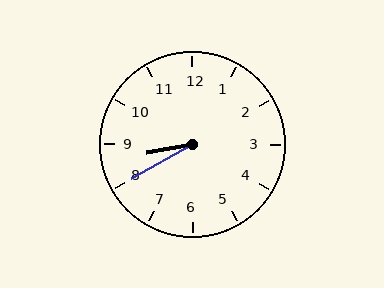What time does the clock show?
8:40.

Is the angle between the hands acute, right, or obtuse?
It is acute.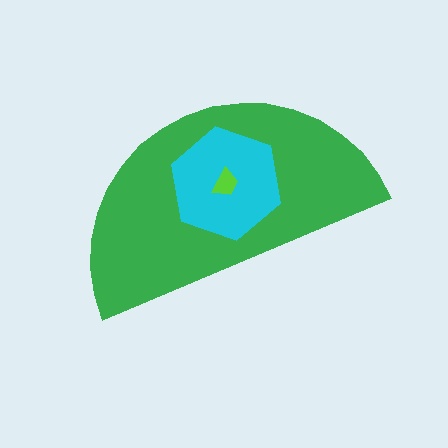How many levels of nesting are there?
3.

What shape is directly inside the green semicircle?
The cyan hexagon.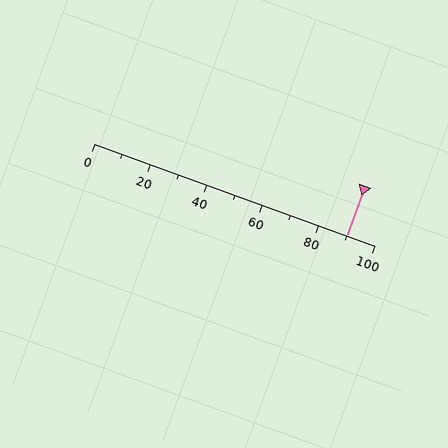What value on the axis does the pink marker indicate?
The marker indicates approximately 90.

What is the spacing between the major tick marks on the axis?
The major ticks are spaced 20 apart.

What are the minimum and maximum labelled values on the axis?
The axis runs from 0 to 100.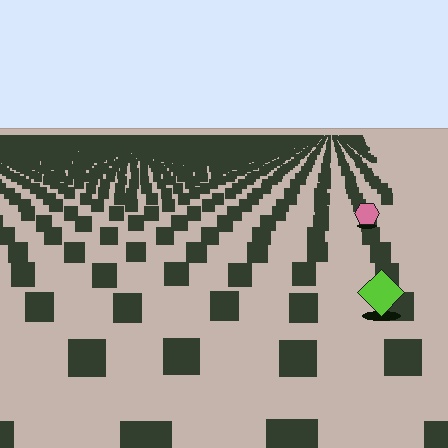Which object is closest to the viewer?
The lime diamond is closest. The texture marks near it are larger and more spread out.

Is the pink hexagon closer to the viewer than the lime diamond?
No. The lime diamond is closer — you can tell from the texture gradient: the ground texture is coarser near it.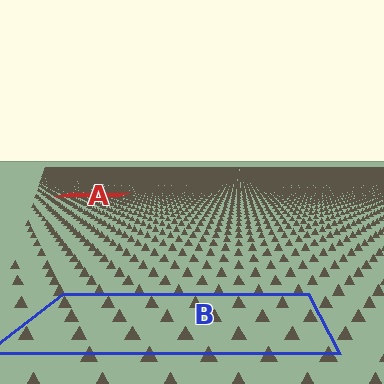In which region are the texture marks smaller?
The texture marks are smaller in region A, because it is farther away.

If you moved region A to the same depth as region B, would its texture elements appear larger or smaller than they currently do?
They would appear larger. At a closer depth, the same texture elements are projected at a bigger on-screen size.